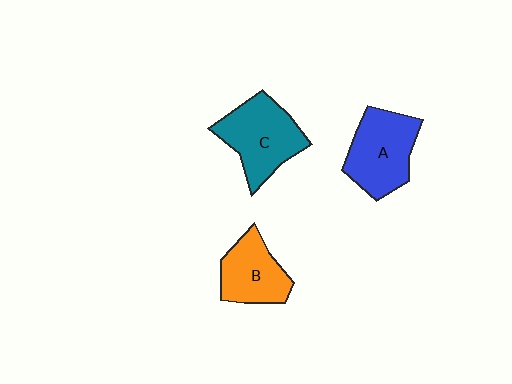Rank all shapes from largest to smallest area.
From largest to smallest: C (teal), A (blue), B (orange).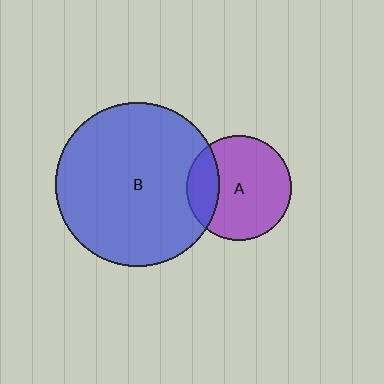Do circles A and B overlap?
Yes.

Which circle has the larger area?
Circle B (blue).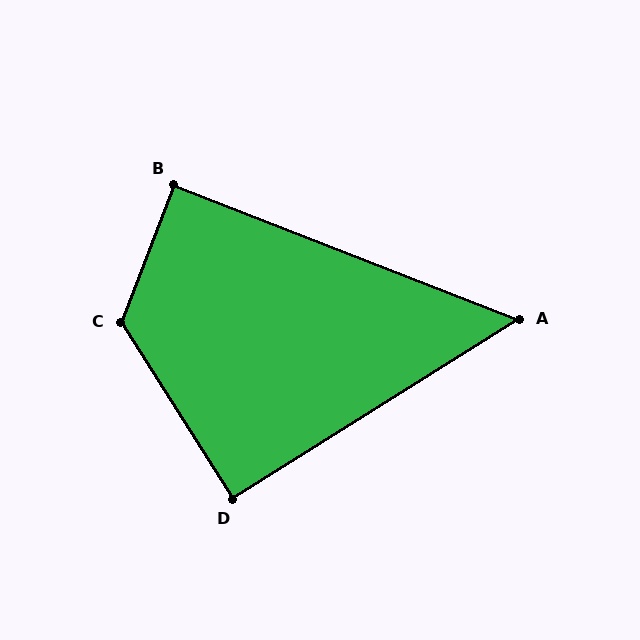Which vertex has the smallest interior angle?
A, at approximately 53 degrees.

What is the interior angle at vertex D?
Approximately 90 degrees (approximately right).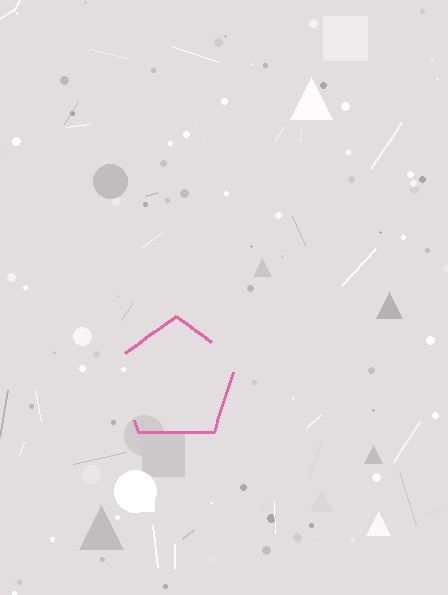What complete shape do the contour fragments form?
The contour fragments form a pentagon.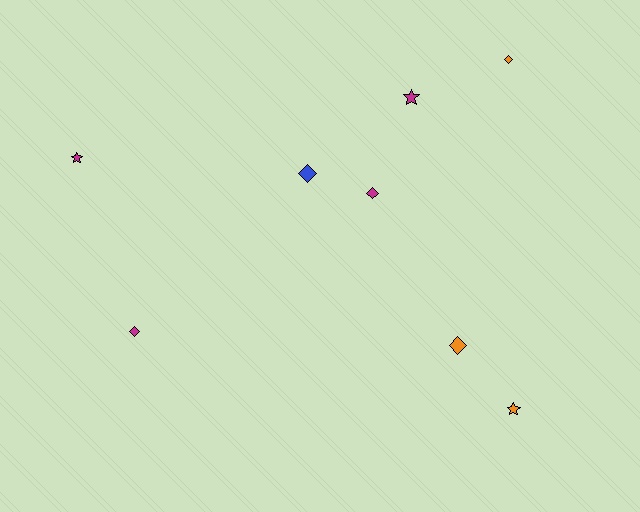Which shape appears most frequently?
Diamond, with 5 objects.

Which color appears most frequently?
Magenta, with 4 objects.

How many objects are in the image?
There are 8 objects.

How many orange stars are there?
There is 1 orange star.